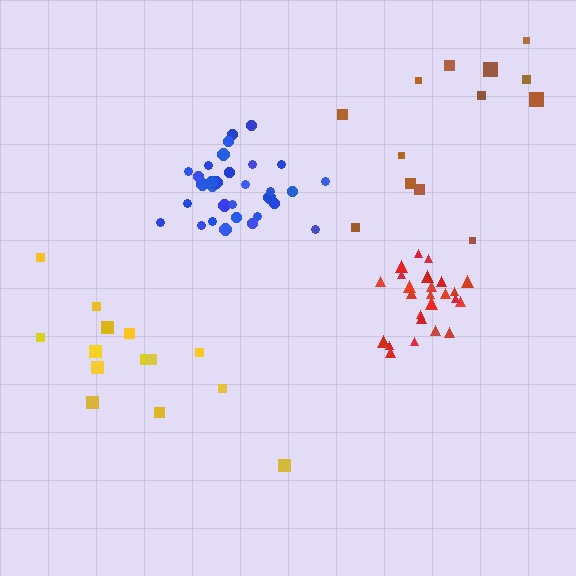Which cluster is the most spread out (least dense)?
Brown.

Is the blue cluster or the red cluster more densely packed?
Red.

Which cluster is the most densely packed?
Red.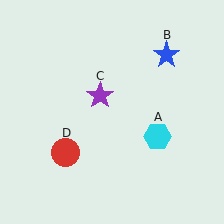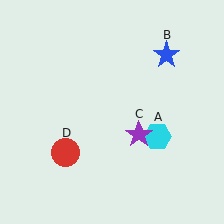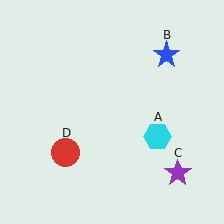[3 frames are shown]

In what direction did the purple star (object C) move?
The purple star (object C) moved down and to the right.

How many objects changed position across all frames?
1 object changed position: purple star (object C).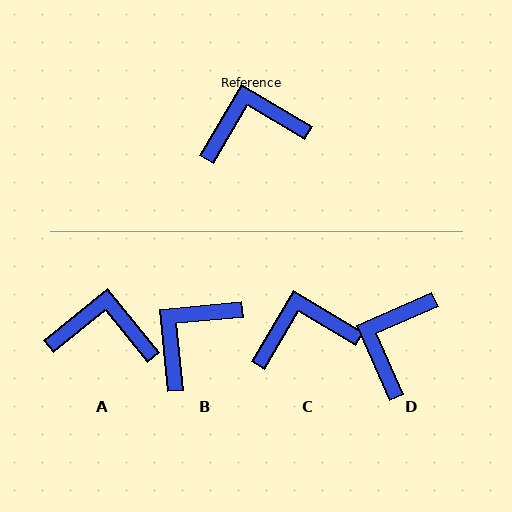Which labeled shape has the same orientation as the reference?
C.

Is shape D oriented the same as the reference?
No, it is off by about 54 degrees.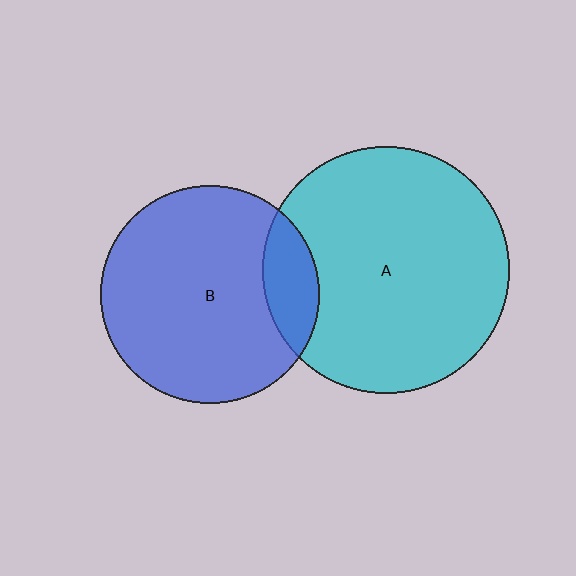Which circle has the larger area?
Circle A (cyan).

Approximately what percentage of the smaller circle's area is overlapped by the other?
Approximately 15%.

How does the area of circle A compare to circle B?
Approximately 1.3 times.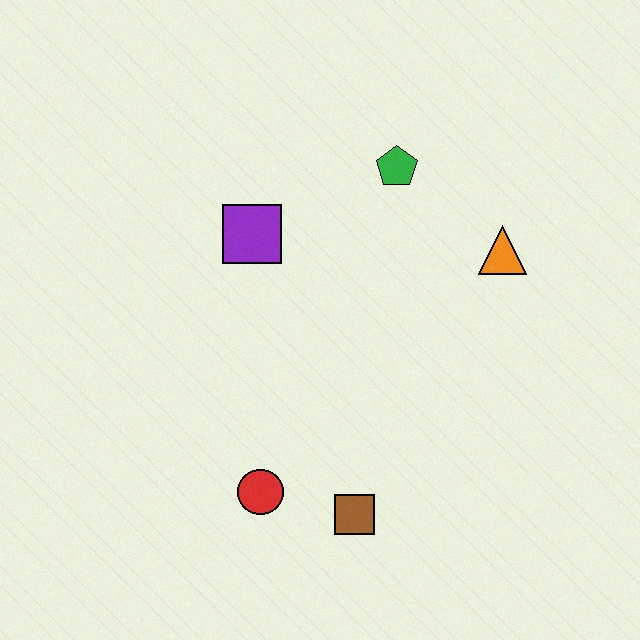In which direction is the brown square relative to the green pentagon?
The brown square is below the green pentagon.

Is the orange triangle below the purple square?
Yes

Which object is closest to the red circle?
The brown square is closest to the red circle.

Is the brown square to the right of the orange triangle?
No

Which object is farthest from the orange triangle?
The red circle is farthest from the orange triangle.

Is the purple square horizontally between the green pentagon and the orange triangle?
No